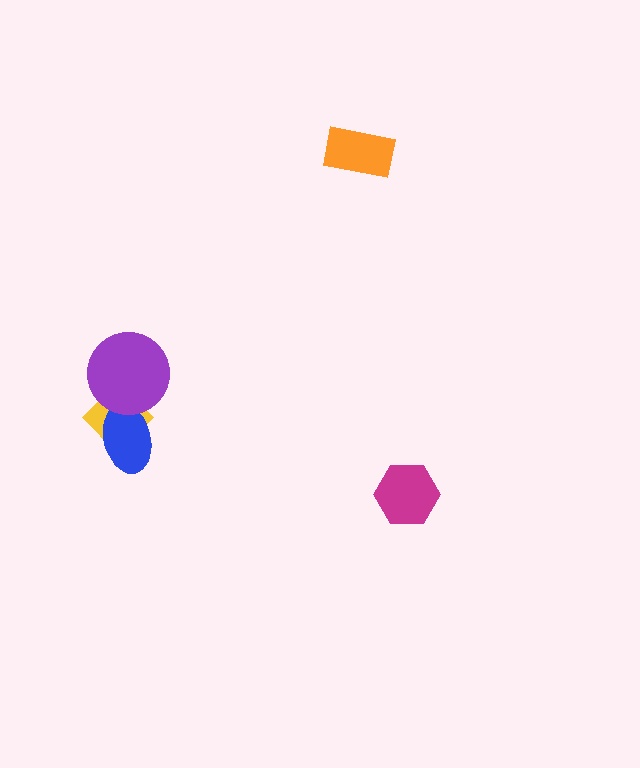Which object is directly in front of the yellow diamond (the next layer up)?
The blue ellipse is directly in front of the yellow diamond.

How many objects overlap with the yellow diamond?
2 objects overlap with the yellow diamond.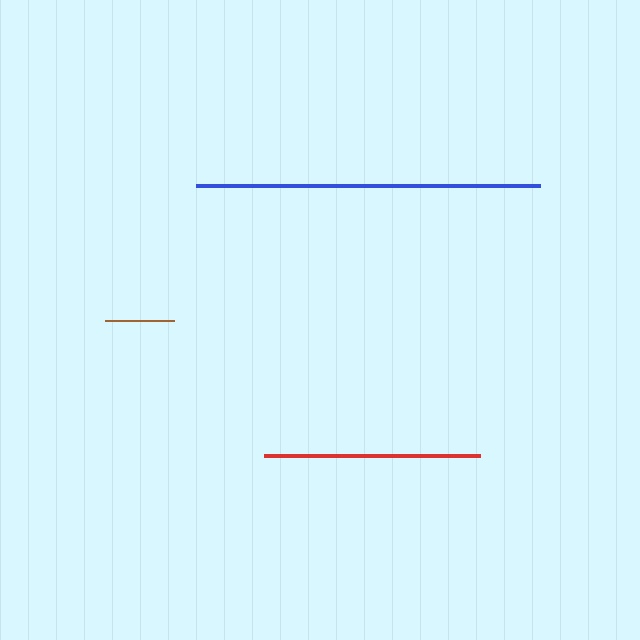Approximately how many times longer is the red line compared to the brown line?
The red line is approximately 3.1 times the length of the brown line.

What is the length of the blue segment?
The blue segment is approximately 344 pixels long.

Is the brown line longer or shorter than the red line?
The red line is longer than the brown line.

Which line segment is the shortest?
The brown line is the shortest at approximately 69 pixels.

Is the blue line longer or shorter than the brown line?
The blue line is longer than the brown line.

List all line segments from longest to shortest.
From longest to shortest: blue, red, brown.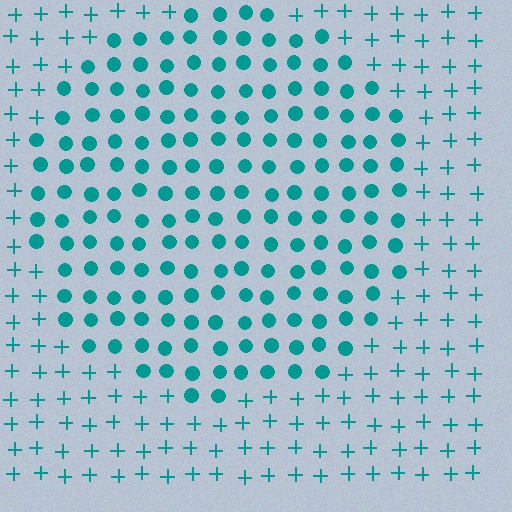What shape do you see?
I see a circle.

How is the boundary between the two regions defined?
The boundary is defined by a change in element shape: circles inside vs. plus signs outside. All elements share the same color and spacing.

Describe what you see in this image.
The image is filled with small teal elements arranged in a uniform grid. A circle-shaped region contains circles, while the surrounding area contains plus signs. The boundary is defined purely by the change in element shape.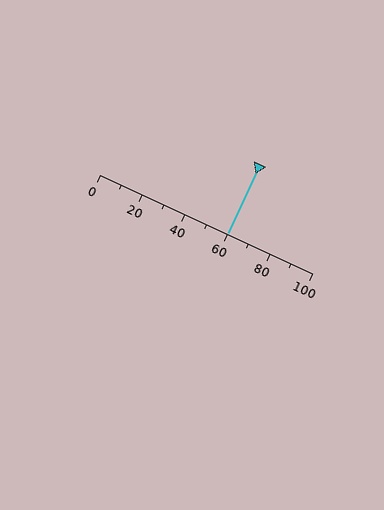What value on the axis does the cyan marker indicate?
The marker indicates approximately 60.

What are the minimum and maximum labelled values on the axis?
The axis runs from 0 to 100.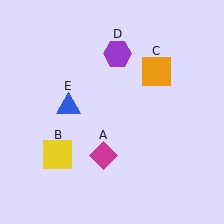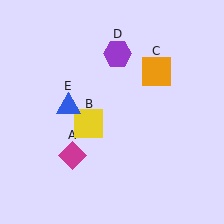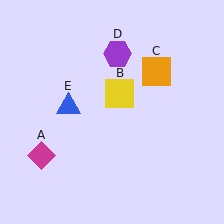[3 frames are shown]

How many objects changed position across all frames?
2 objects changed position: magenta diamond (object A), yellow square (object B).